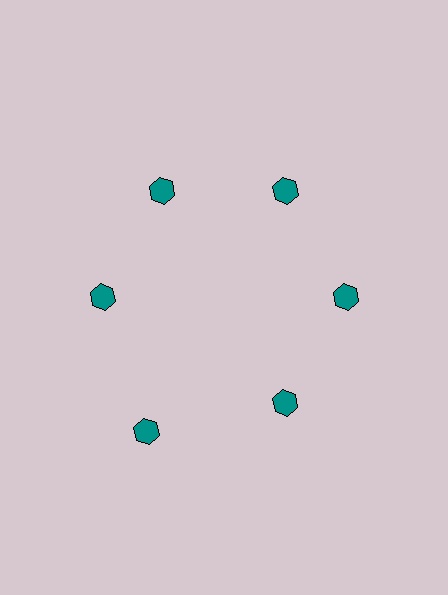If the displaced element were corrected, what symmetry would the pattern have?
It would have 6-fold rotational symmetry — the pattern would map onto itself every 60 degrees.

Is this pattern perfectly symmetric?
No. The 6 teal hexagons are arranged in a ring, but one element near the 7 o'clock position is pushed outward from the center, breaking the 6-fold rotational symmetry.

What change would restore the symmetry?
The symmetry would be restored by moving it inward, back onto the ring so that all 6 hexagons sit at equal angles and equal distance from the center.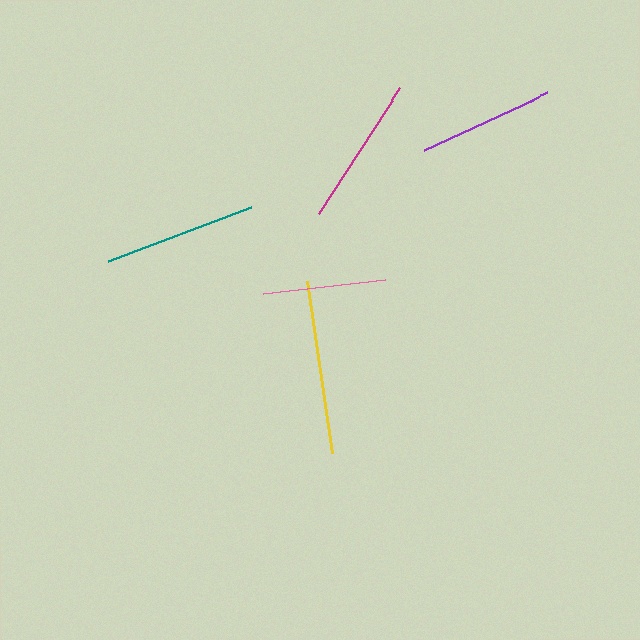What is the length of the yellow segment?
The yellow segment is approximately 174 pixels long.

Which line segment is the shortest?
The pink line is the shortest at approximately 123 pixels.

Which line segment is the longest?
The yellow line is the longest at approximately 174 pixels.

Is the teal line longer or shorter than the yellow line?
The yellow line is longer than the teal line.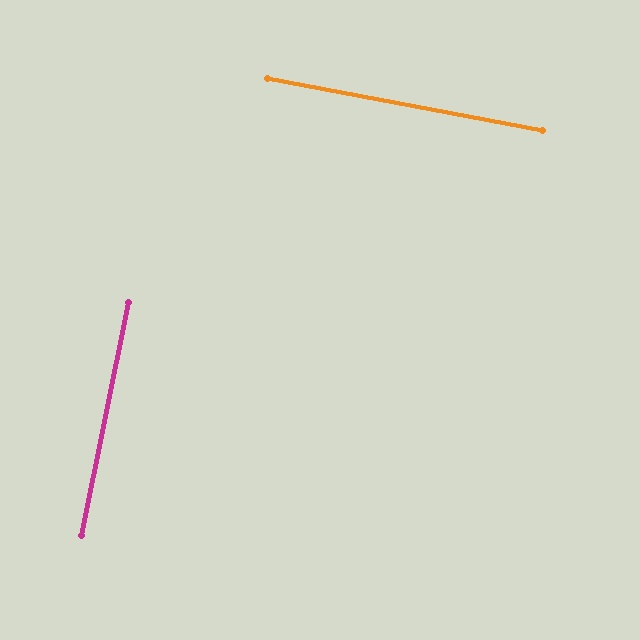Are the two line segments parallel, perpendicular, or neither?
Perpendicular — they meet at approximately 89°.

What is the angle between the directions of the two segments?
Approximately 89 degrees.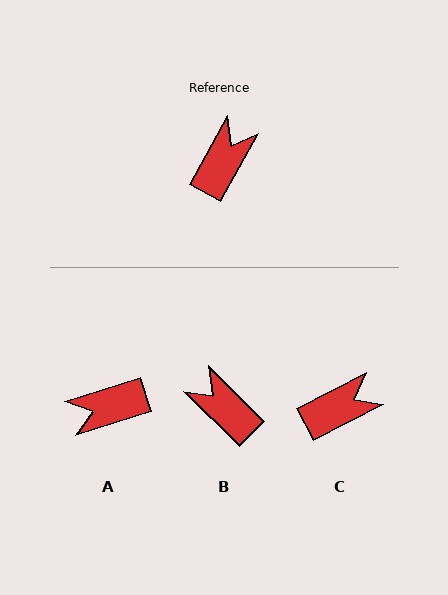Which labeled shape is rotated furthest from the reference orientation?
A, about 137 degrees away.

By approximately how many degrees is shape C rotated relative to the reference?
Approximately 34 degrees clockwise.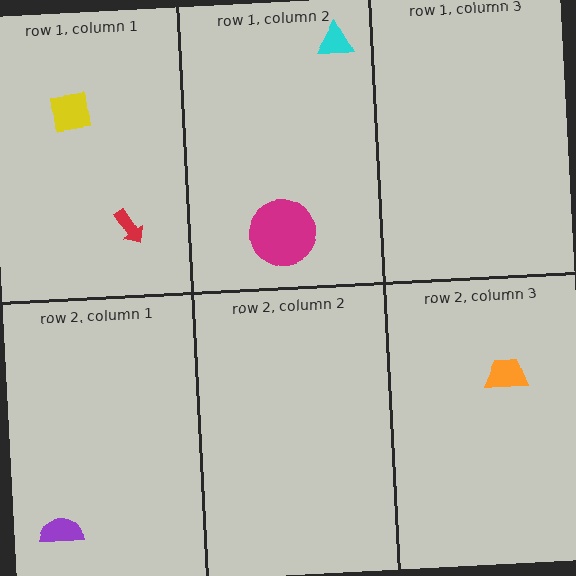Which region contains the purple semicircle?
The row 2, column 1 region.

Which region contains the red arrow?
The row 1, column 1 region.